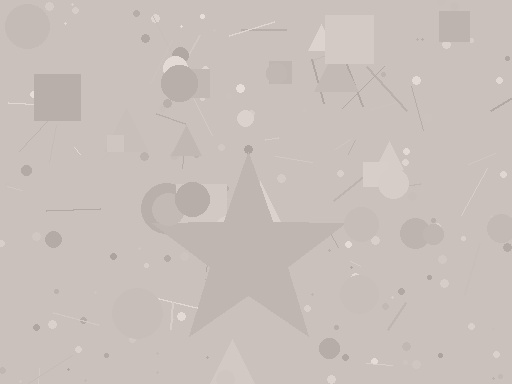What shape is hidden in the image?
A star is hidden in the image.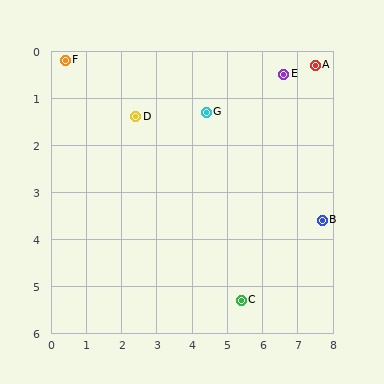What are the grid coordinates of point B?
Point B is at approximately (7.7, 3.6).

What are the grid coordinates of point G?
Point G is at approximately (4.4, 1.3).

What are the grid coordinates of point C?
Point C is at approximately (5.4, 5.3).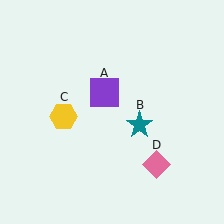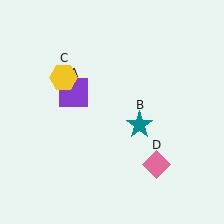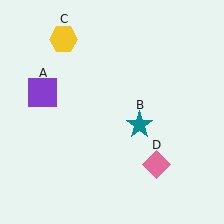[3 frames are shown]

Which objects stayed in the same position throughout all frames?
Teal star (object B) and pink diamond (object D) remained stationary.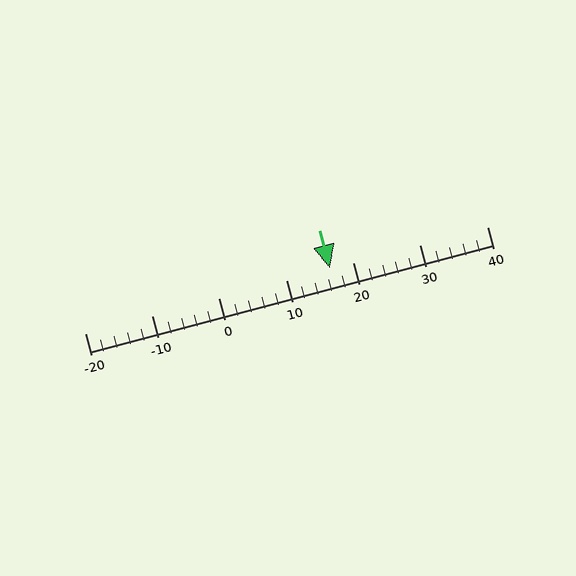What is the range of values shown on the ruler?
The ruler shows values from -20 to 40.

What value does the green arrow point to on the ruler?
The green arrow points to approximately 16.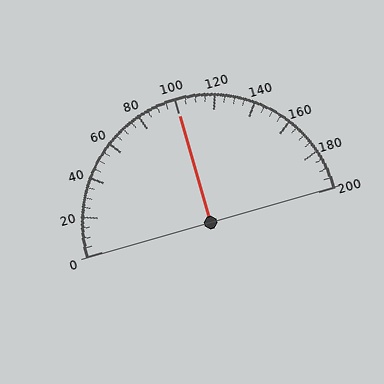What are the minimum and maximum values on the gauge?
The gauge ranges from 0 to 200.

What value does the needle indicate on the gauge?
The needle indicates approximately 100.